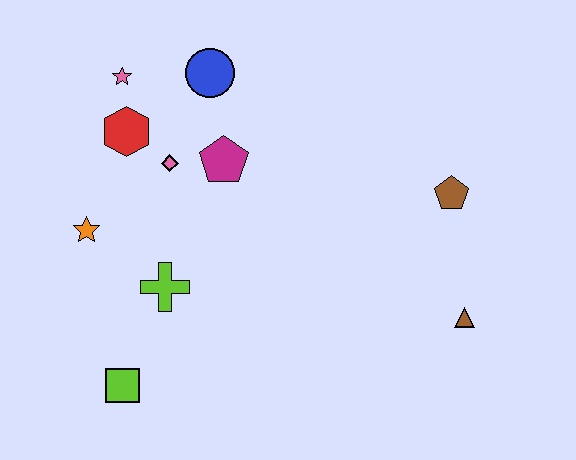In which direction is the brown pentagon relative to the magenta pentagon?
The brown pentagon is to the right of the magenta pentagon.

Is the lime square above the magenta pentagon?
No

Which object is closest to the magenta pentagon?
The pink diamond is closest to the magenta pentagon.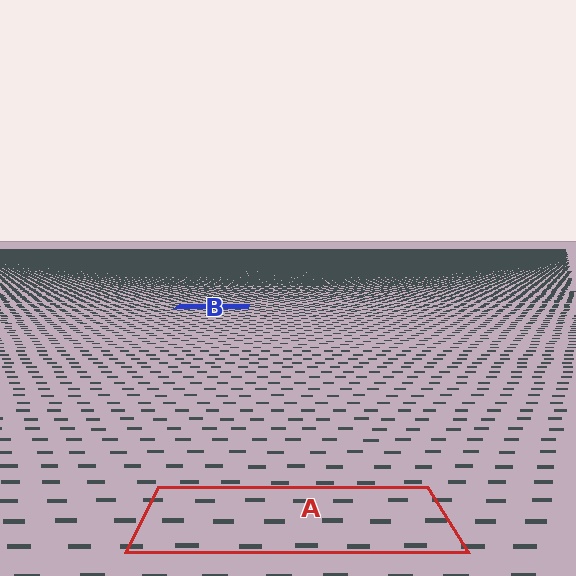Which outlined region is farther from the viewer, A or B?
Region B is farther from the viewer — the texture elements inside it appear smaller and more densely packed.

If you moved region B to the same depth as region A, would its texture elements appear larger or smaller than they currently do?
They would appear larger. At a closer depth, the same texture elements are projected at a bigger on-screen size.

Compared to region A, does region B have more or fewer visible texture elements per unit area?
Region B has more texture elements per unit area — they are packed more densely because it is farther away.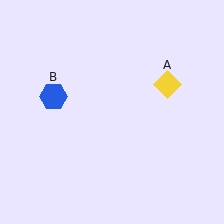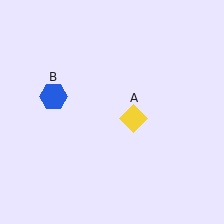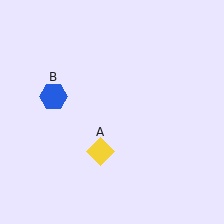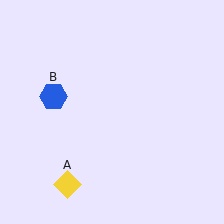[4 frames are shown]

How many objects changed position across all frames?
1 object changed position: yellow diamond (object A).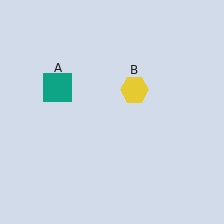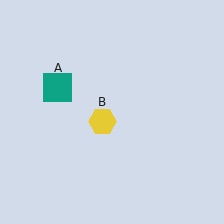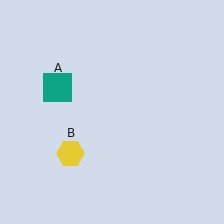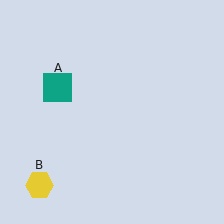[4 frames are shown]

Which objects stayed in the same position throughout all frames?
Teal square (object A) remained stationary.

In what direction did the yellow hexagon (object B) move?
The yellow hexagon (object B) moved down and to the left.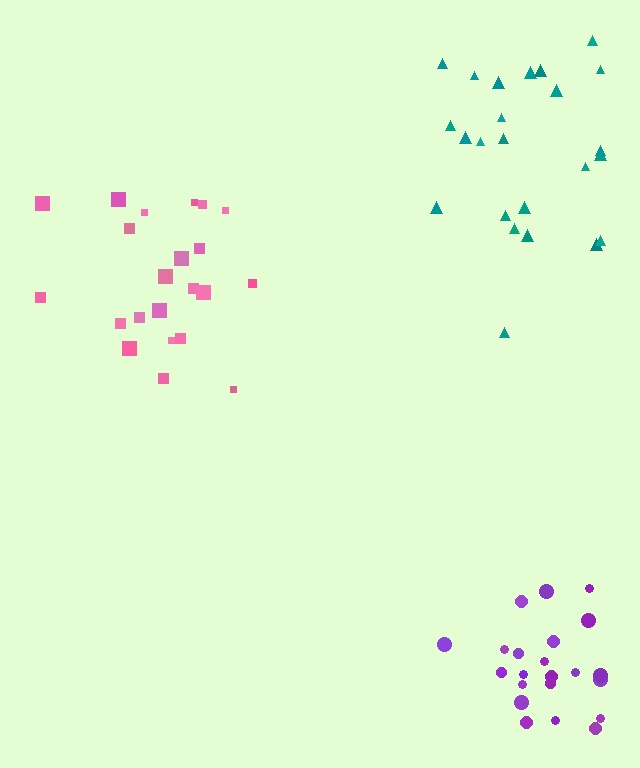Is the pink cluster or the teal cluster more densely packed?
Pink.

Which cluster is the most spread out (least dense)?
Teal.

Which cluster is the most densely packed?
Purple.